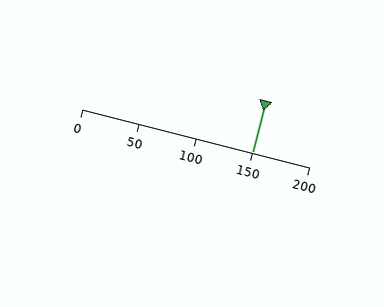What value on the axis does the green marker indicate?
The marker indicates approximately 150.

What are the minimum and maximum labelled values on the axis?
The axis runs from 0 to 200.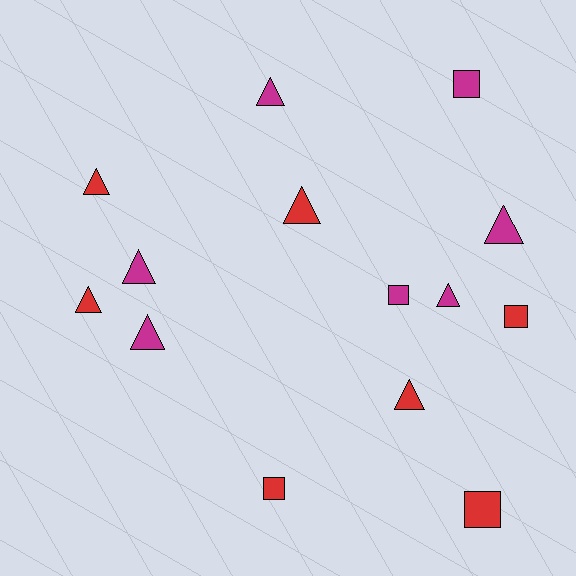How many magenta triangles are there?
There are 5 magenta triangles.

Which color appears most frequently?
Magenta, with 7 objects.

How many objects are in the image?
There are 14 objects.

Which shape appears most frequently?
Triangle, with 9 objects.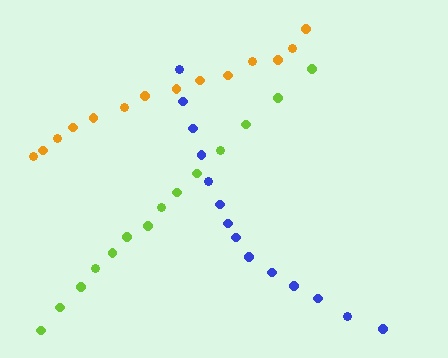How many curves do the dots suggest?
There are 3 distinct paths.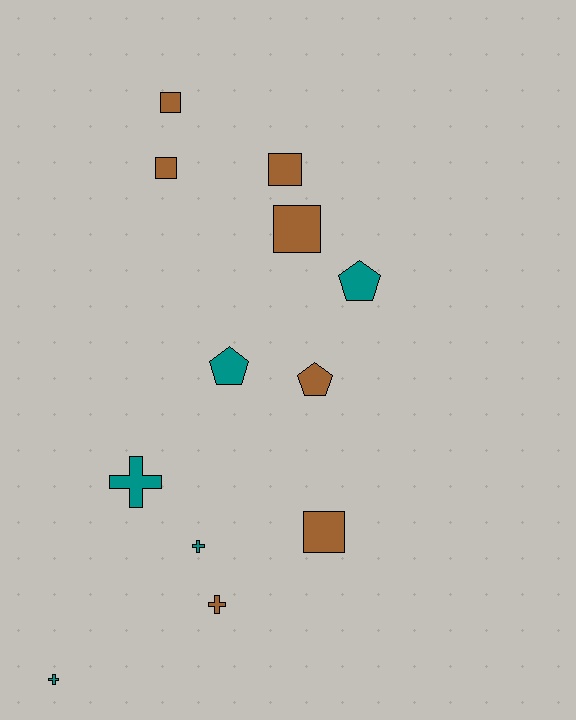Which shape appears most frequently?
Square, with 5 objects.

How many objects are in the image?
There are 12 objects.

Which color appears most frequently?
Brown, with 7 objects.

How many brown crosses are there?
There is 1 brown cross.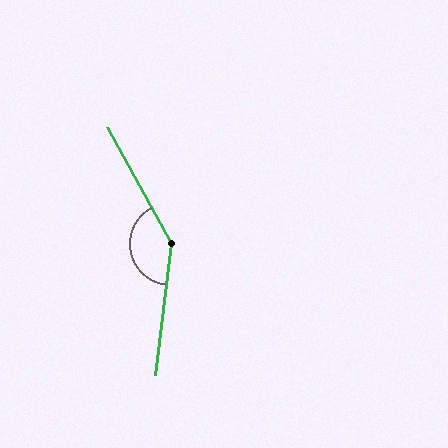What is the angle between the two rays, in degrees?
Approximately 145 degrees.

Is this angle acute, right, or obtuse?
It is obtuse.